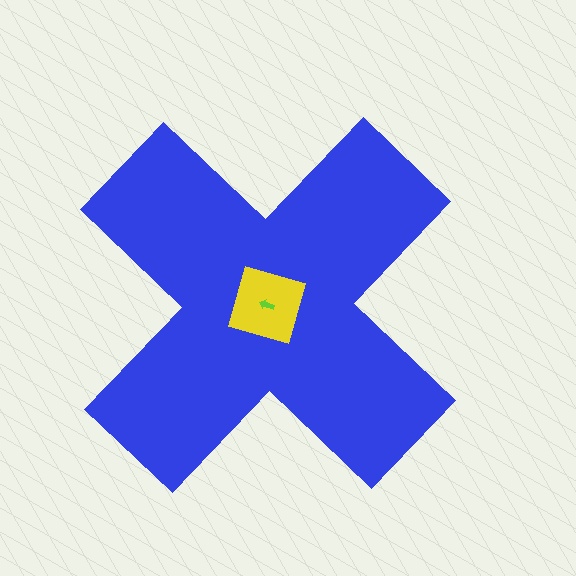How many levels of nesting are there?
3.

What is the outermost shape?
The blue cross.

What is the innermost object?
The lime arrow.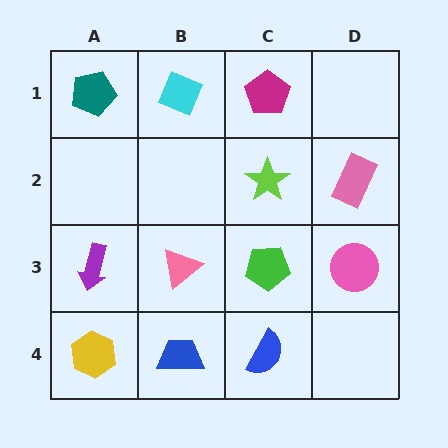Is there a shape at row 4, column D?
No, that cell is empty.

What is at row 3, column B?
A pink triangle.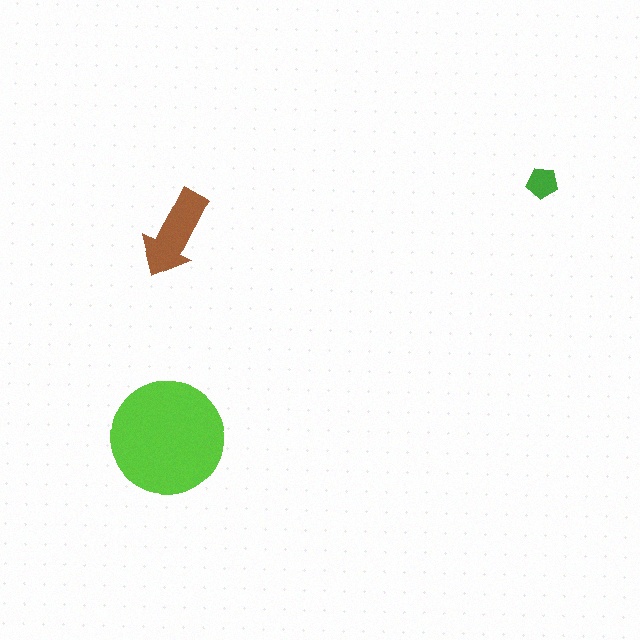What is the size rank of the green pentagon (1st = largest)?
3rd.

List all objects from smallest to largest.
The green pentagon, the brown arrow, the lime circle.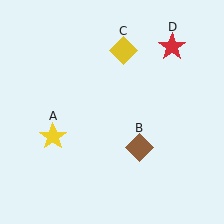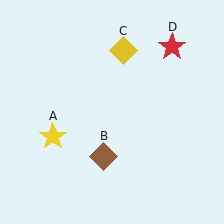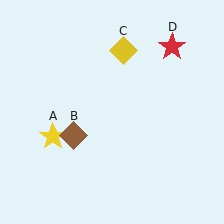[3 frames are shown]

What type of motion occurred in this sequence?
The brown diamond (object B) rotated clockwise around the center of the scene.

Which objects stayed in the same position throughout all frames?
Yellow star (object A) and yellow diamond (object C) and red star (object D) remained stationary.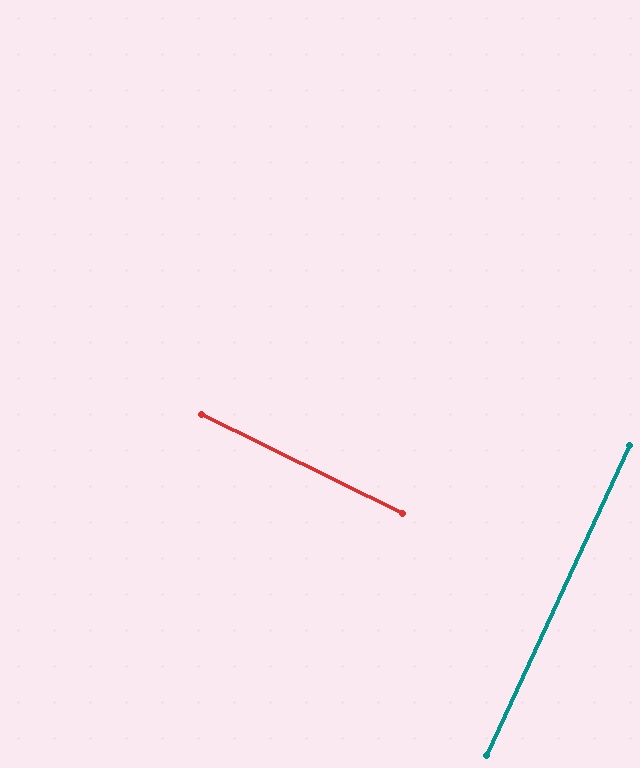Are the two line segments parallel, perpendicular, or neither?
Perpendicular — they meet at approximately 88°.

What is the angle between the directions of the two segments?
Approximately 88 degrees.